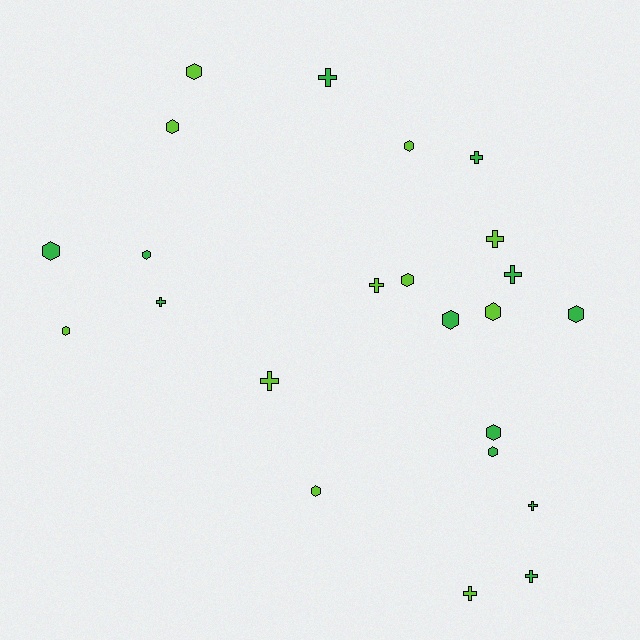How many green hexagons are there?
There are 6 green hexagons.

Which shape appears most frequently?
Hexagon, with 13 objects.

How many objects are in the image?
There are 23 objects.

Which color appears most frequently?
Green, with 12 objects.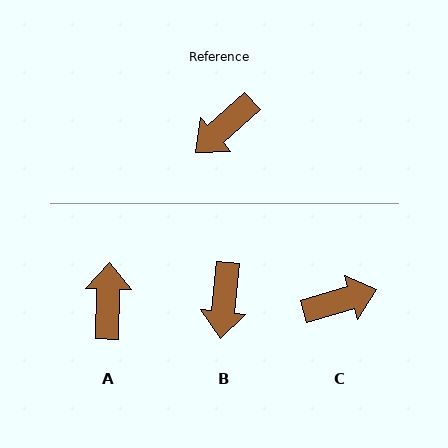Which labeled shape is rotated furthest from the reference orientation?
C, about 155 degrees away.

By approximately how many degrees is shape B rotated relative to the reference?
Approximately 43 degrees counter-clockwise.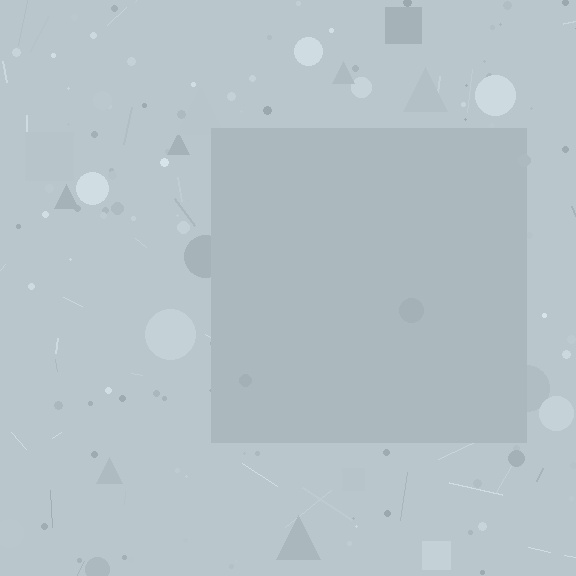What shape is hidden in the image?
A square is hidden in the image.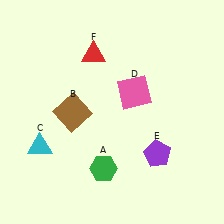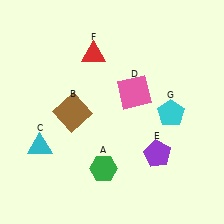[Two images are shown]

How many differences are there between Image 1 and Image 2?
There is 1 difference between the two images.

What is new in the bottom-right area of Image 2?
A cyan pentagon (G) was added in the bottom-right area of Image 2.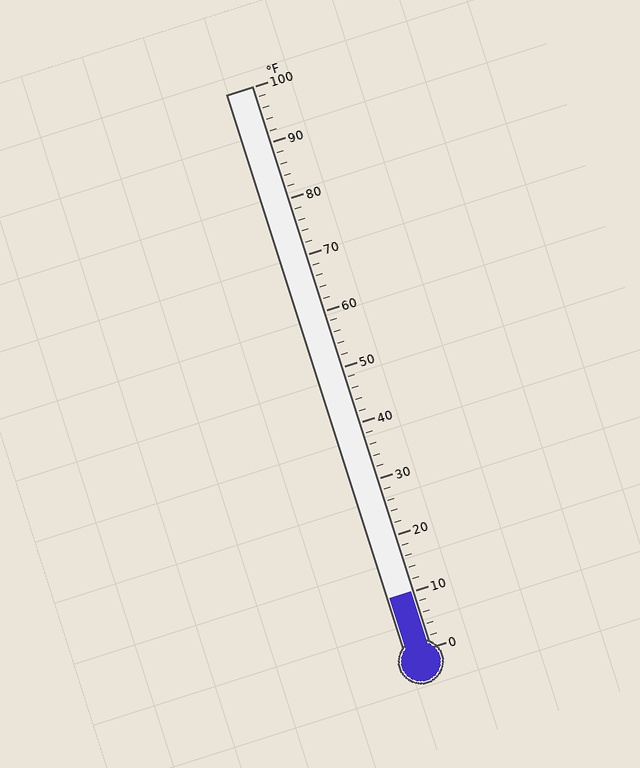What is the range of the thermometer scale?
The thermometer scale ranges from 0°F to 100°F.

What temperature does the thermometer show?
The thermometer shows approximately 10°F.